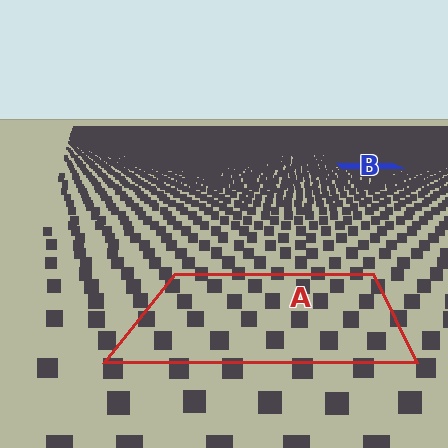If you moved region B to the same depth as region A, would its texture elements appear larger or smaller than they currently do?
They would appear larger. At a closer depth, the same texture elements are projected at a bigger on-screen size.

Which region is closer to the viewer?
Region A is closer. The texture elements there are larger and more spread out.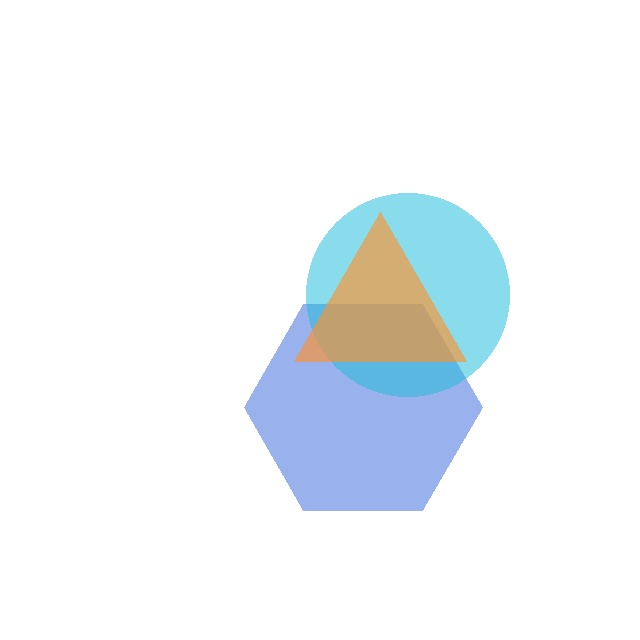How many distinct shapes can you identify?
There are 3 distinct shapes: a blue hexagon, a cyan circle, an orange triangle.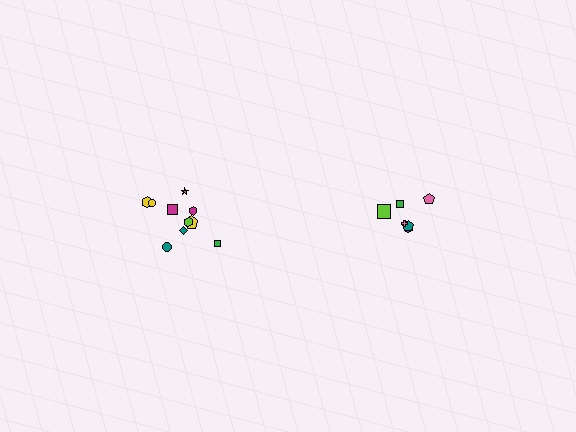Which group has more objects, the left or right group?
The left group.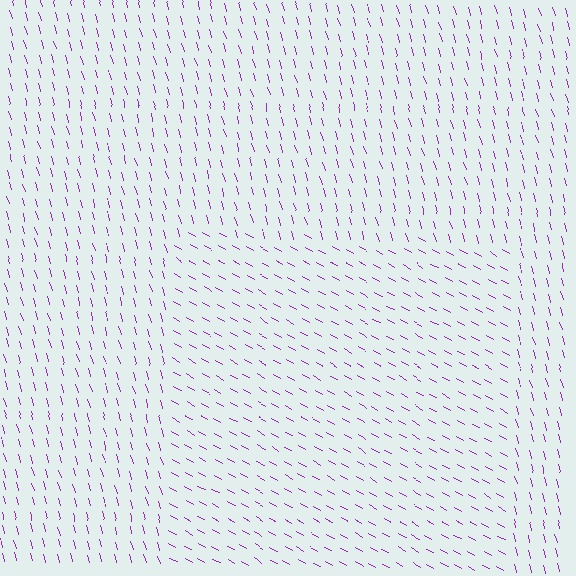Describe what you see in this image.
The image is filled with small purple line segments. A rectangle region in the image has lines oriented differently from the surrounding lines, creating a visible texture boundary.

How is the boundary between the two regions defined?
The boundary is defined purely by a change in line orientation (approximately 45 degrees difference). All lines are the same color and thickness.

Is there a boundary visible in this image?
Yes, there is a texture boundary formed by a change in line orientation.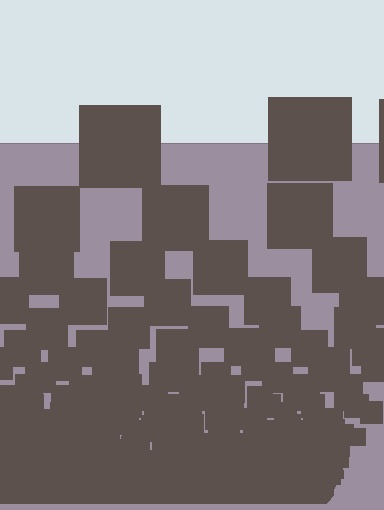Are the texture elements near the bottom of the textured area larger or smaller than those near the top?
Smaller. The gradient is inverted — elements near the bottom are smaller and denser.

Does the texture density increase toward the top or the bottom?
Density increases toward the bottom.